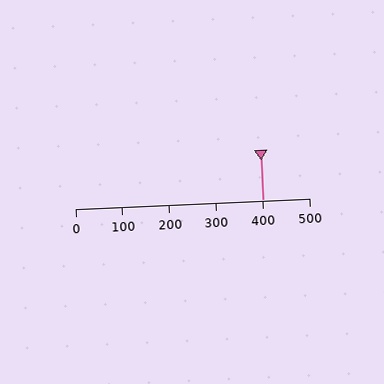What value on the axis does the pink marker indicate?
The marker indicates approximately 400.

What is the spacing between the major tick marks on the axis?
The major ticks are spaced 100 apart.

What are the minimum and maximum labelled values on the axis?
The axis runs from 0 to 500.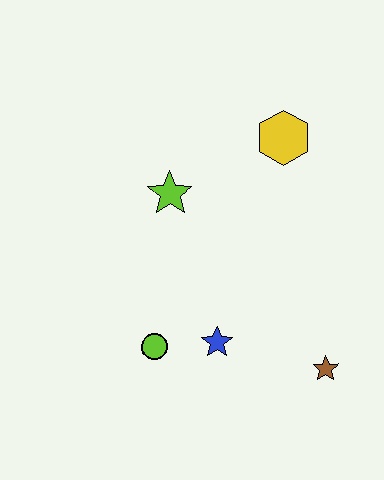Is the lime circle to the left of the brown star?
Yes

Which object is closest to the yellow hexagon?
The lime star is closest to the yellow hexagon.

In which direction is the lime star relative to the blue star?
The lime star is above the blue star.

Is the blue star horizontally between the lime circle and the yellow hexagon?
Yes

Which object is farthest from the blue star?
The yellow hexagon is farthest from the blue star.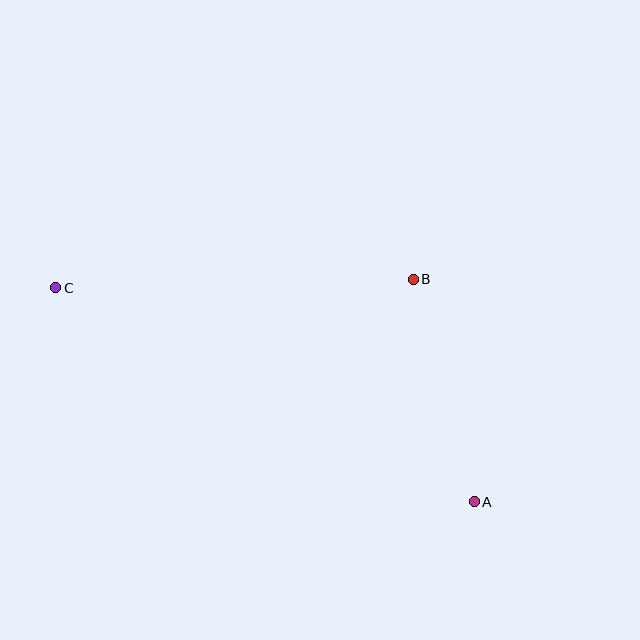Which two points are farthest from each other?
Points A and C are farthest from each other.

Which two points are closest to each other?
Points A and B are closest to each other.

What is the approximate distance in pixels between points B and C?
The distance between B and C is approximately 357 pixels.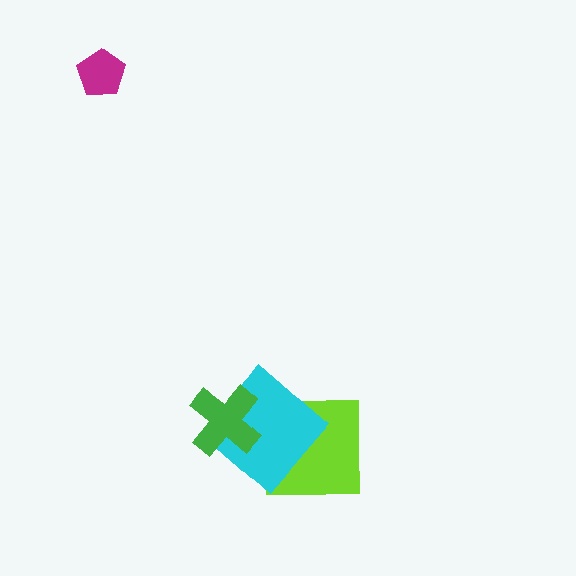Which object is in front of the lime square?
The cyan diamond is in front of the lime square.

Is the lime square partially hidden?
Yes, it is partially covered by another shape.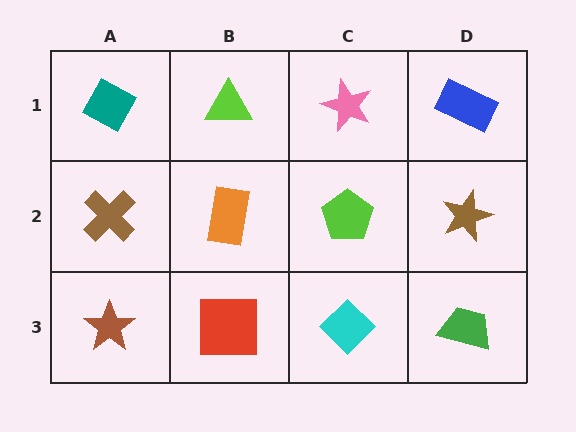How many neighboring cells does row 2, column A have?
3.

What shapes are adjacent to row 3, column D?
A brown star (row 2, column D), a cyan diamond (row 3, column C).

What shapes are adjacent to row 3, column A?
A brown cross (row 2, column A), a red square (row 3, column B).